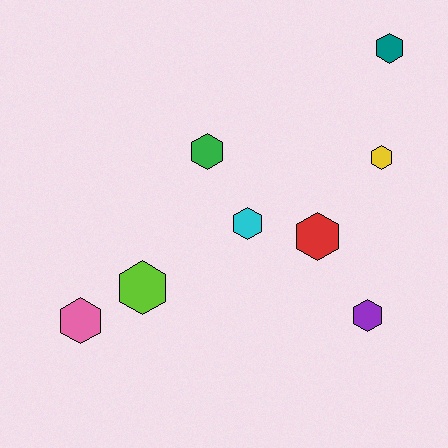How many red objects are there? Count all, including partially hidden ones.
There is 1 red object.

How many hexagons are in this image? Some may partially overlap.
There are 8 hexagons.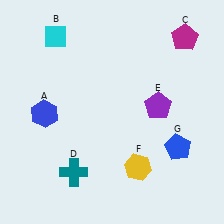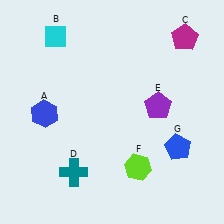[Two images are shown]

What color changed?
The hexagon (F) changed from yellow in Image 1 to lime in Image 2.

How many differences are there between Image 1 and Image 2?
There is 1 difference between the two images.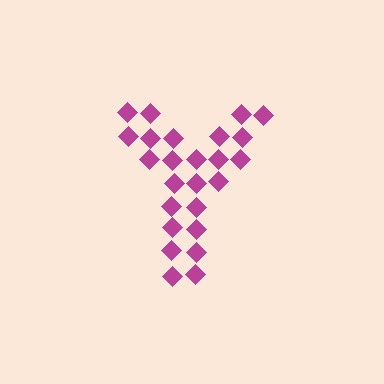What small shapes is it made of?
It is made of small diamonds.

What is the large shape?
The large shape is the letter Y.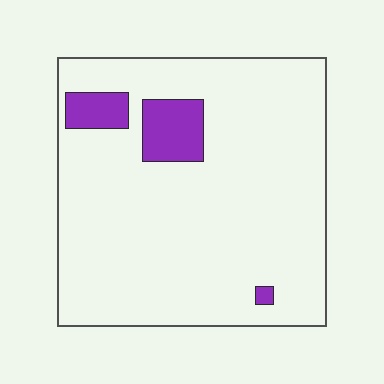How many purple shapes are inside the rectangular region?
3.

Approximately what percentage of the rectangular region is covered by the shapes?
Approximately 10%.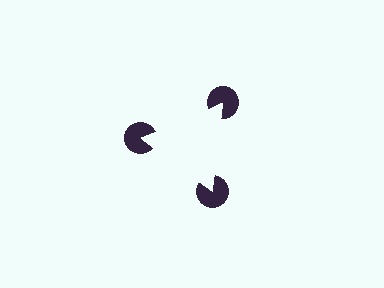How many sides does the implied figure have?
3 sides.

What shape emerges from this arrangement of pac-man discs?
An illusory triangle — its edges are inferred from the aligned wedge cuts in the pac-man discs, not physically drawn.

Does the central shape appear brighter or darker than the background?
It typically appears slightly brighter than the background, even though no actual brightness change is drawn.